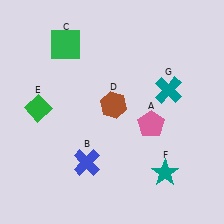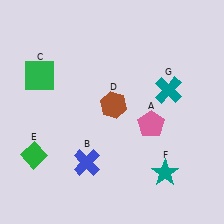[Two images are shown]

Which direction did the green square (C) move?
The green square (C) moved down.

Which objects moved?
The objects that moved are: the green square (C), the green diamond (E).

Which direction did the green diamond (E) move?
The green diamond (E) moved down.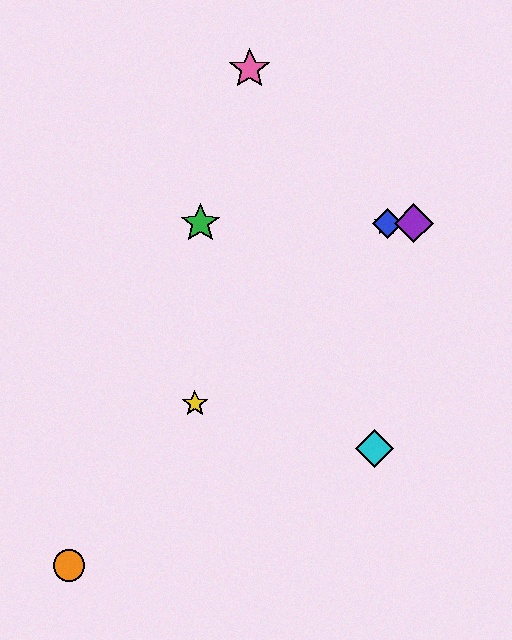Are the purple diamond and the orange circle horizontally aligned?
No, the purple diamond is at y≈223 and the orange circle is at y≈565.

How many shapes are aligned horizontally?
4 shapes (the red star, the blue diamond, the green star, the purple diamond) are aligned horizontally.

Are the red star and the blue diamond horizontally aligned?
Yes, both are at y≈223.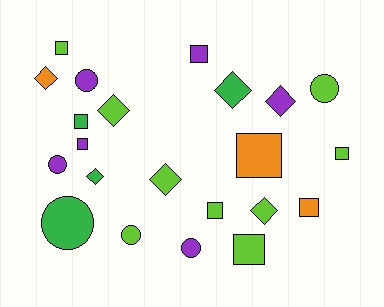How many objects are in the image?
There are 22 objects.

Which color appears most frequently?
Lime, with 9 objects.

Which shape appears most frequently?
Square, with 9 objects.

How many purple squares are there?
There are 2 purple squares.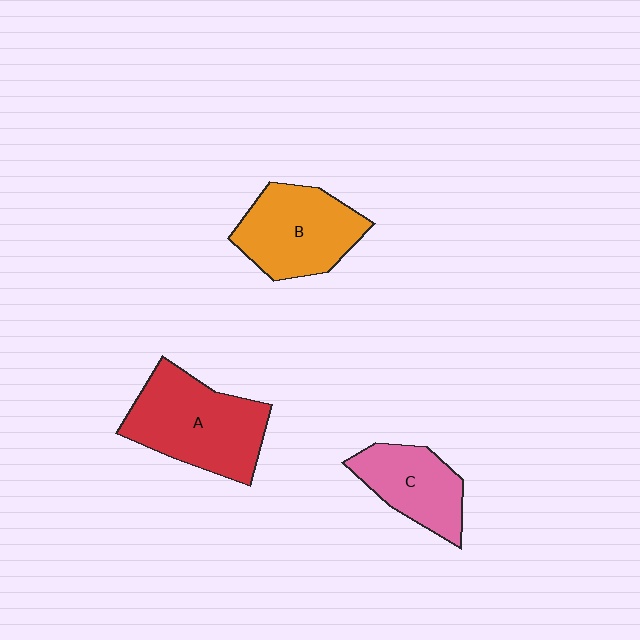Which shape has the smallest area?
Shape C (pink).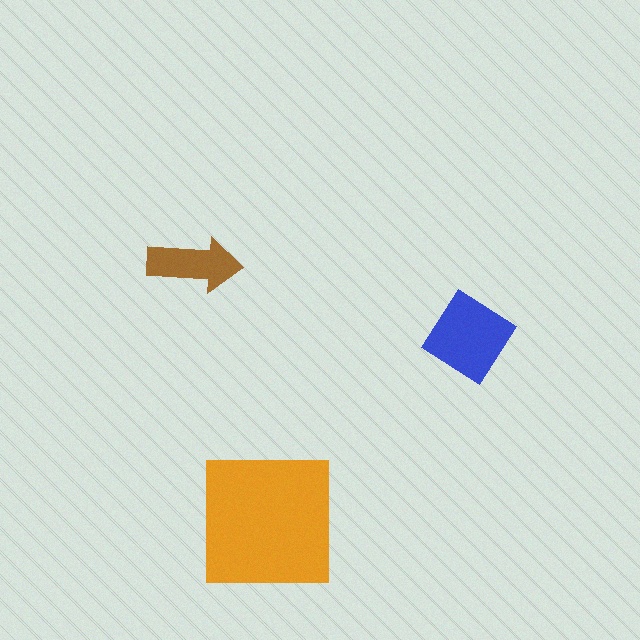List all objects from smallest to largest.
The brown arrow, the blue diamond, the orange square.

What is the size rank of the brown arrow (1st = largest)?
3rd.